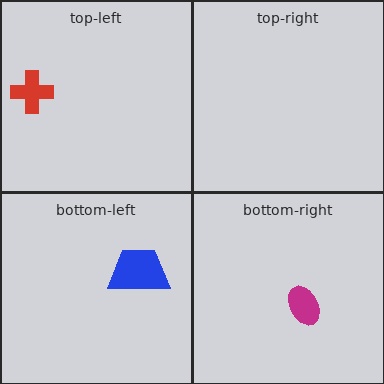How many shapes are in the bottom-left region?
1.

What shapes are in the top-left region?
The red cross.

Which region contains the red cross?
The top-left region.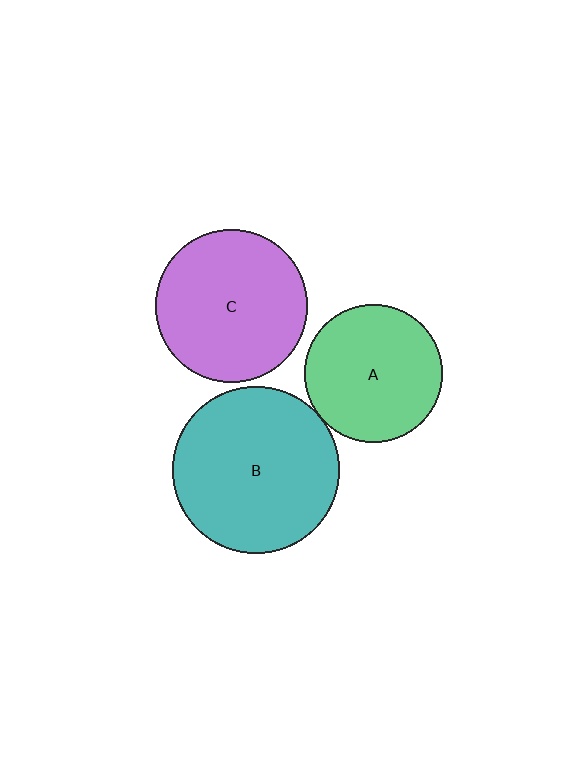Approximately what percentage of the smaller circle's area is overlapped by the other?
Approximately 5%.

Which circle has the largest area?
Circle B (teal).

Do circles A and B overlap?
Yes.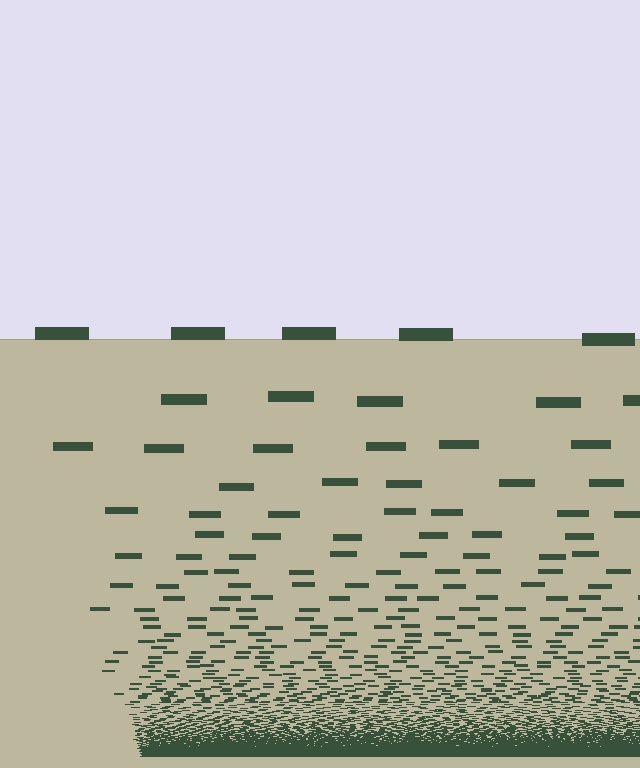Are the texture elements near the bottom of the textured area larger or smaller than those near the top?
Smaller. The gradient is inverted — elements near the bottom are smaller and denser.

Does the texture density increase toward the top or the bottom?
Density increases toward the bottom.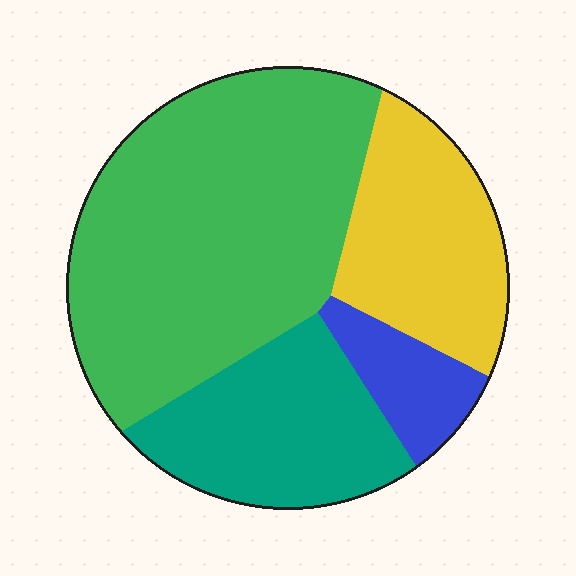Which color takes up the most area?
Green, at roughly 50%.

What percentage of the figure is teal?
Teal covers 22% of the figure.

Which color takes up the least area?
Blue, at roughly 10%.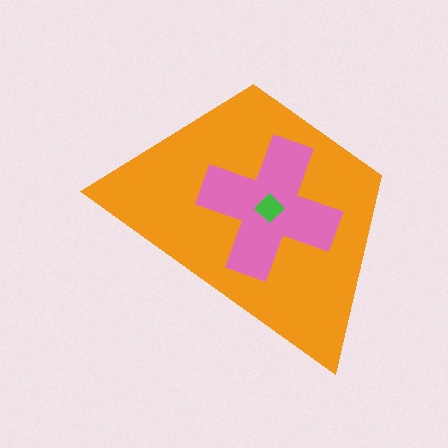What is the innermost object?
The green diamond.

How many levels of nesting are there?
3.